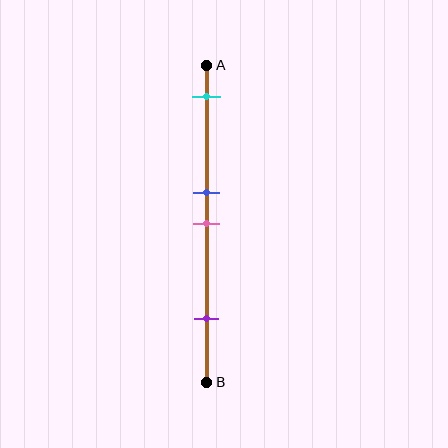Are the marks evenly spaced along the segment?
No, the marks are not evenly spaced.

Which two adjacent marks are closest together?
The blue and pink marks are the closest adjacent pair.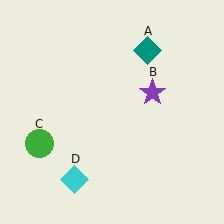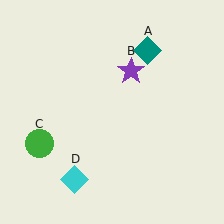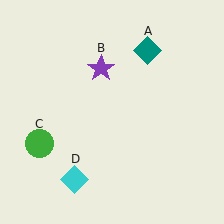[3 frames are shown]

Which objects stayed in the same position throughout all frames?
Teal diamond (object A) and green circle (object C) and cyan diamond (object D) remained stationary.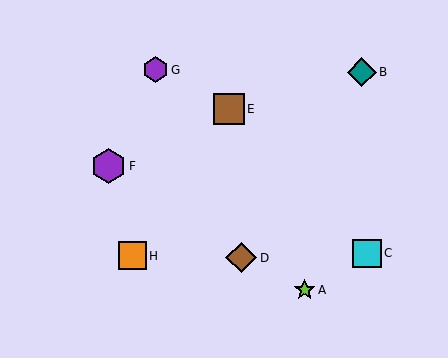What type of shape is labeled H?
Shape H is an orange square.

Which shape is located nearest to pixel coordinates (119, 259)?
The orange square (labeled H) at (132, 256) is nearest to that location.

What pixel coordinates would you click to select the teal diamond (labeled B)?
Click at (362, 72) to select the teal diamond B.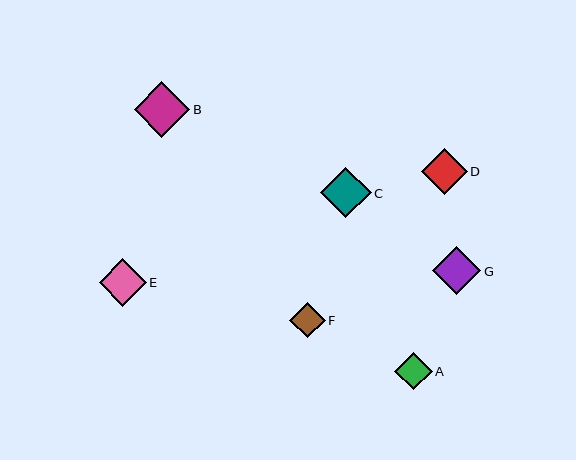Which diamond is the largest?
Diamond B is the largest with a size of approximately 56 pixels.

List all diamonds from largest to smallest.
From largest to smallest: B, C, G, E, D, A, F.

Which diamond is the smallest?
Diamond F is the smallest with a size of approximately 36 pixels.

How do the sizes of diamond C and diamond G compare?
Diamond C and diamond G are approximately the same size.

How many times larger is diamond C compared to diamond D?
Diamond C is approximately 1.1 times the size of diamond D.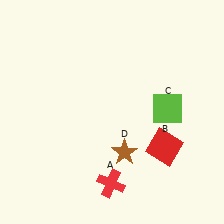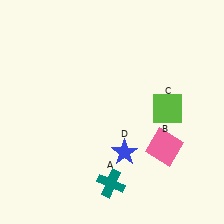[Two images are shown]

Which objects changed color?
A changed from red to teal. B changed from red to pink. D changed from brown to blue.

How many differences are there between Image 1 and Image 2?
There are 3 differences between the two images.